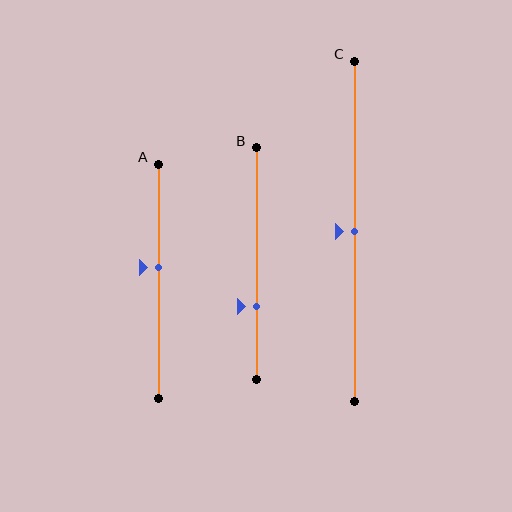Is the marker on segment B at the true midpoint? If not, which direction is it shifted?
No, the marker on segment B is shifted downward by about 18% of the segment length.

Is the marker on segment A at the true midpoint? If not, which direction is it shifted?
No, the marker on segment A is shifted upward by about 6% of the segment length.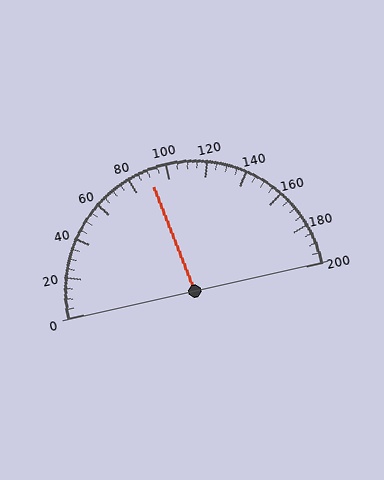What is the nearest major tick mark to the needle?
The nearest major tick mark is 80.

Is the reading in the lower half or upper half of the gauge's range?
The reading is in the lower half of the range (0 to 200).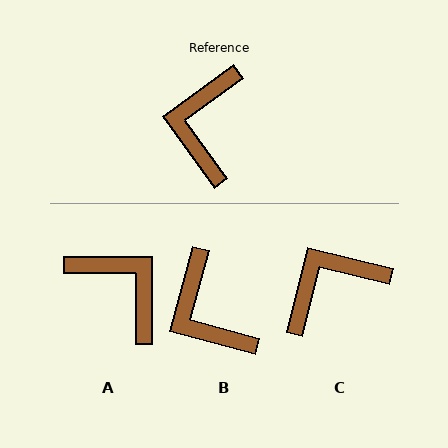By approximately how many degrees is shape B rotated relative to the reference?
Approximately 39 degrees counter-clockwise.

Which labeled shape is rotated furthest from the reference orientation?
A, about 126 degrees away.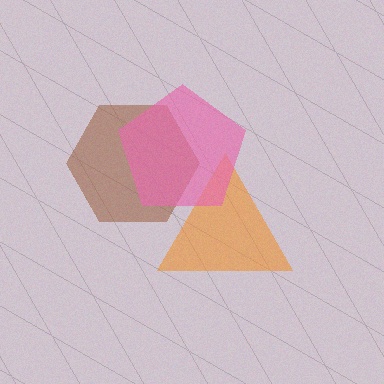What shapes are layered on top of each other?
The layered shapes are: a brown hexagon, an orange triangle, a pink pentagon.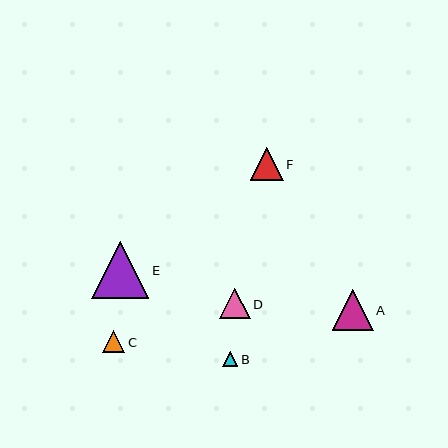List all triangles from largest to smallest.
From largest to smallest: E, A, F, D, C, B.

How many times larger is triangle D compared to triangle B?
Triangle D is approximately 2.0 times the size of triangle B.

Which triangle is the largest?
Triangle E is the largest with a size of approximately 57 pixels.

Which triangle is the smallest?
Triangle B is the smallest with a size of approximately 15 pixels.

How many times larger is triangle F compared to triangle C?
Triangle F is approximately 1.5 times the size of triangle C.